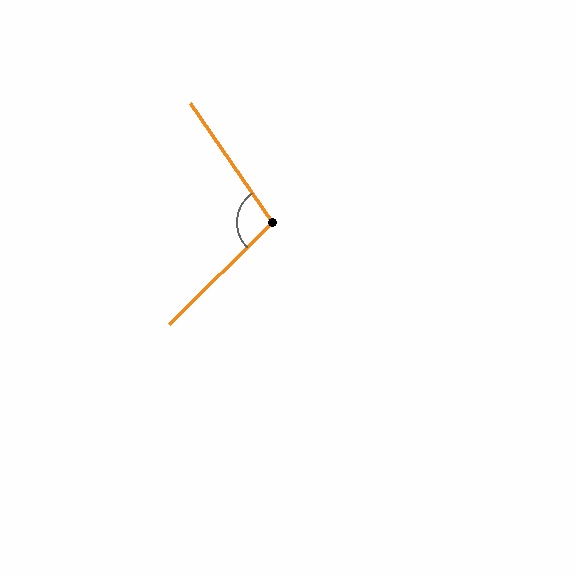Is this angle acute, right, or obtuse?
It is obtuse.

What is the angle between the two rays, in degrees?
Approximately 100 degrees.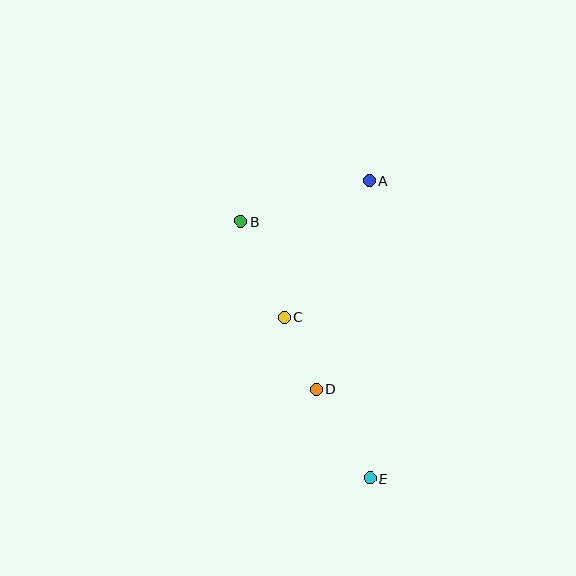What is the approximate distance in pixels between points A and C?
The distance between A and C is approximately 161 pixels.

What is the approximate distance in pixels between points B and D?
The distance between B and D is approximately 184 pixels.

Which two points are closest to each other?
Points C and D are closest to each other.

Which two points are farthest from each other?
Points A and E are farthest from each other.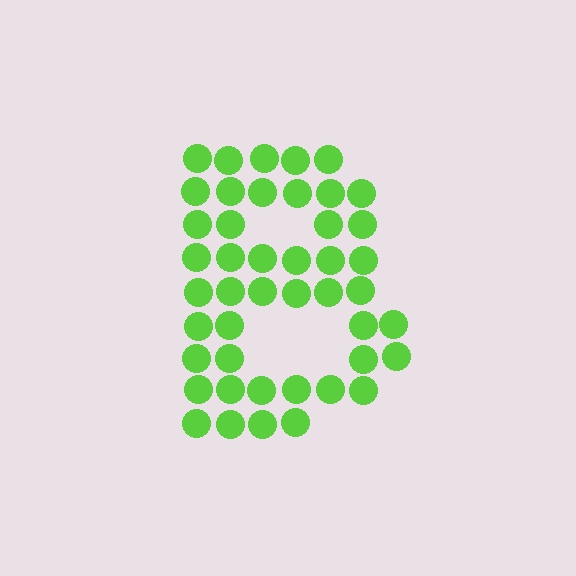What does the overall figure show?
The overall figure shows the letter B.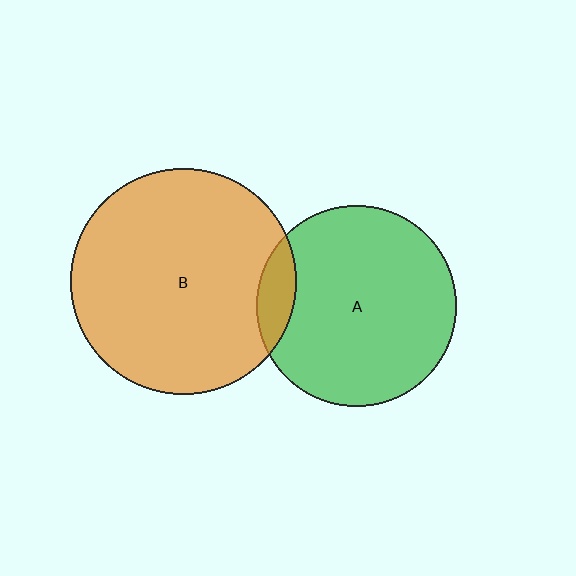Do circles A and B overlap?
Yes.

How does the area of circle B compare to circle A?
Approximately 1.3 times.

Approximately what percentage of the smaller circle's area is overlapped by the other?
Approximately 10%.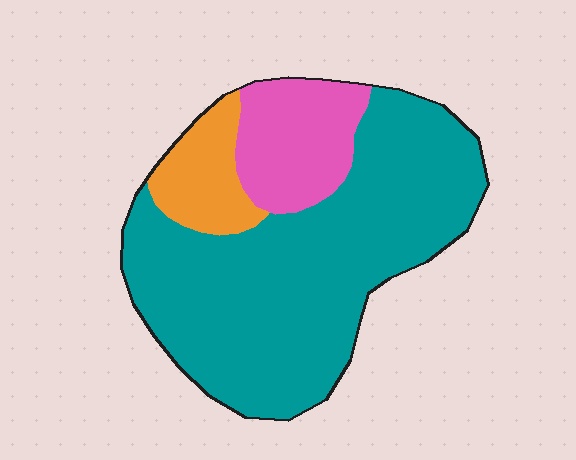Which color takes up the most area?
Teal, at roughly 70%.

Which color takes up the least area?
Orange, at roughly 10%.